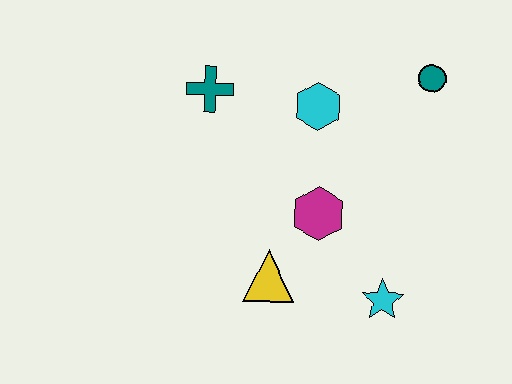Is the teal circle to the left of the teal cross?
No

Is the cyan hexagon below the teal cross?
Yes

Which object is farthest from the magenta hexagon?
The teal circle is farthest from the magenta hexagon.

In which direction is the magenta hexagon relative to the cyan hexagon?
The magenta hexagon is below the cyan hexagon.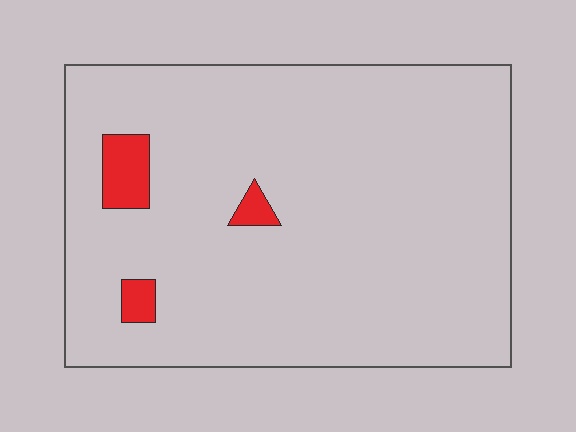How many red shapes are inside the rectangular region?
3.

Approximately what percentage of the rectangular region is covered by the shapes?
Approximately 5%.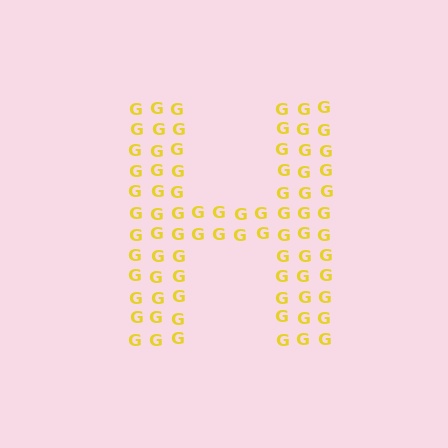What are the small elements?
The small elements are letter G's.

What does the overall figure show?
The overall figure shows the letter H.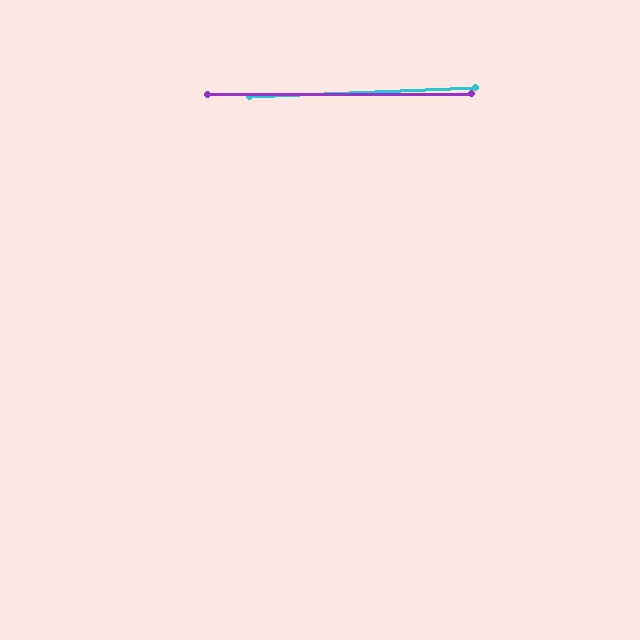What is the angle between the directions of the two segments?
Approximately 2 degrees.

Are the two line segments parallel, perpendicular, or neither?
Parallel — their directions differ by only 1.8°.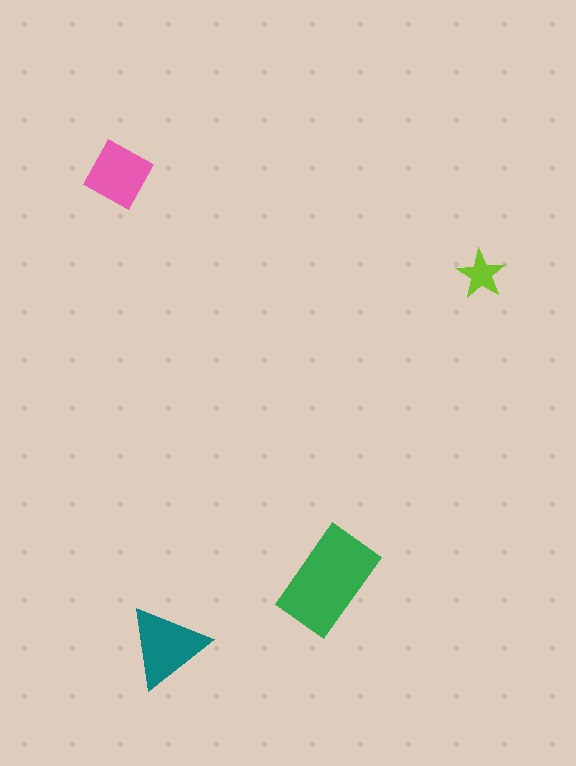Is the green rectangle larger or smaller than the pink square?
Larger.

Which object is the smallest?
The lime star.